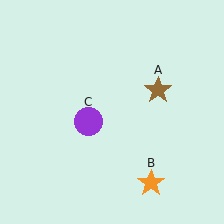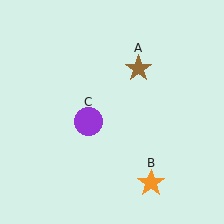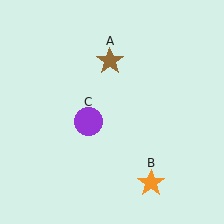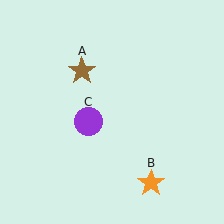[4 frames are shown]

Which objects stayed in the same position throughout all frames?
Orange star (object B) and purple circle (object C) remained stationary.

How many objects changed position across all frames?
1 object changed position: brown star (object A).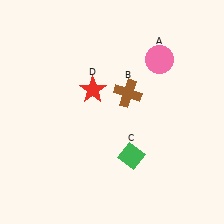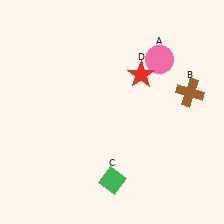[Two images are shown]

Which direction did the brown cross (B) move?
The brown cross (B) moved right.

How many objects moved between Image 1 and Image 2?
3 objects moved between the two images.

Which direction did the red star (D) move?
The red star (D) moved right.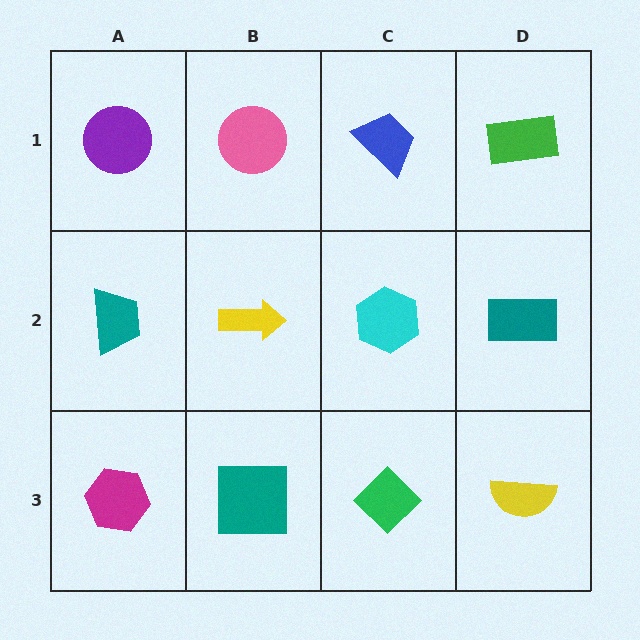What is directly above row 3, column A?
A teal trapezoid.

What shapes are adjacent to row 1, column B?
A yellow arrow (row 2, column B), a purple circle (row 1, column A), a blue trapezoid (row 1, column C).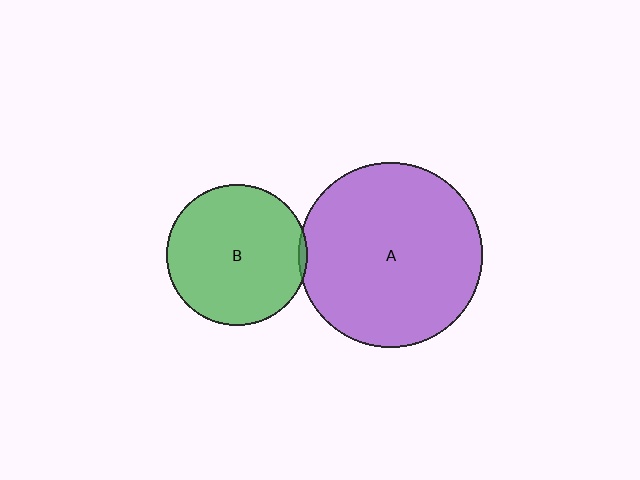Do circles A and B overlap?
Yes.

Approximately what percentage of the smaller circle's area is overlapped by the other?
Approximately 5%.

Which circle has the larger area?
Circle A (purple).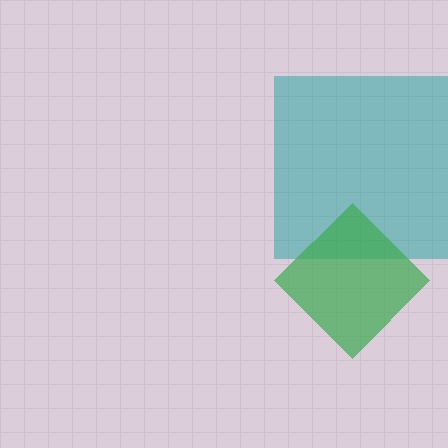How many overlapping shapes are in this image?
There are 2 overlapping shapes in the image.